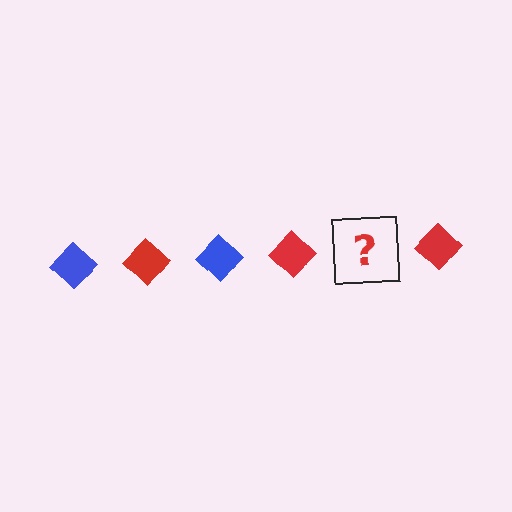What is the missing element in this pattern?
The missing element is a blue diamond.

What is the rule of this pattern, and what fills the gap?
The rule is that the pattern cycles through blue, red diamonds. The gap should be filled with a blue diamond.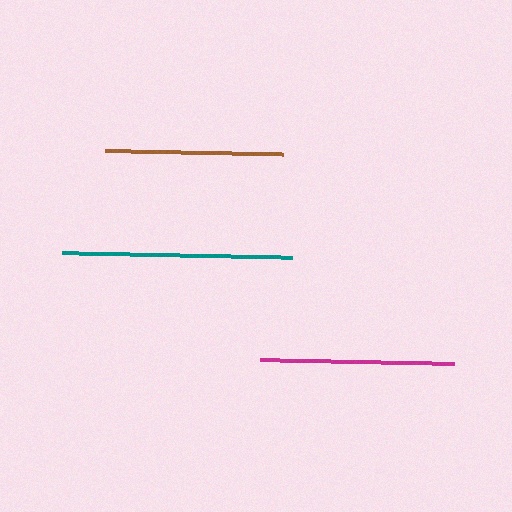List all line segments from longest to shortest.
From longest to shortest: teal, magenta, brown.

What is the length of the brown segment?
The brown segment is approximately 178 pixels long.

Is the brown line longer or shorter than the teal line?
The teal line is longer than the brown line.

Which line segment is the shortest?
The brown line is the shortest at approximately 178 pixels.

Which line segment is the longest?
The teal line is the longest at approximately 230 pixels.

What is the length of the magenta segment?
The magenta segment is approximately 194 pixels long.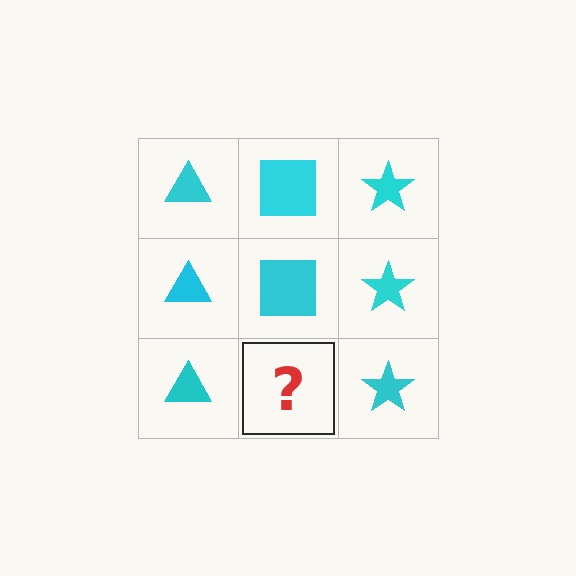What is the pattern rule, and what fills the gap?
The rule is that each column has a consistent shape. The gap should be filled with a cyan square.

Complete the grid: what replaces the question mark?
The question mark should be replaced with a cyan square.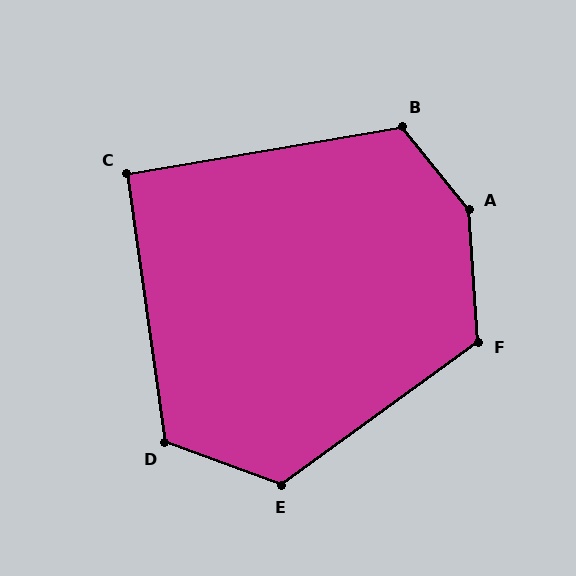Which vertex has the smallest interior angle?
C, at approximately 92 degrees.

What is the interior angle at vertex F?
Approximately 122 degrees (obtuse).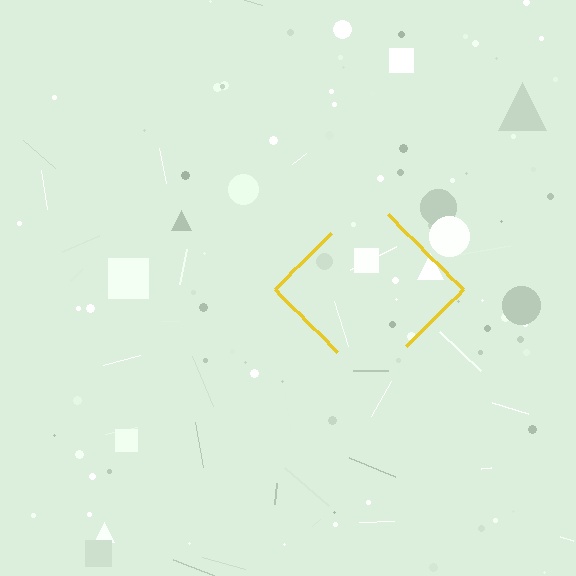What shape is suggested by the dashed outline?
The dashed outline suggests a diamond.